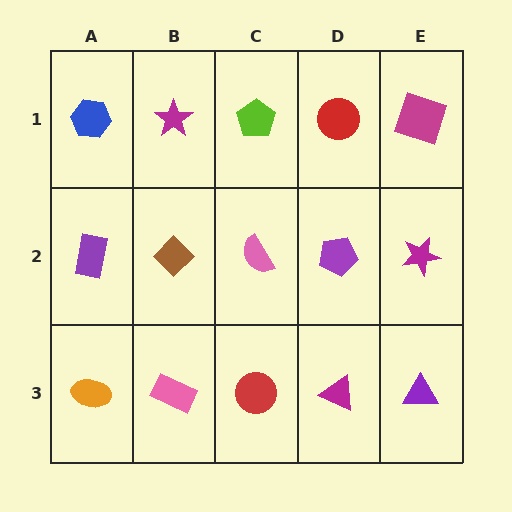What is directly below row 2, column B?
A pink rectangle.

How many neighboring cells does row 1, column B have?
3.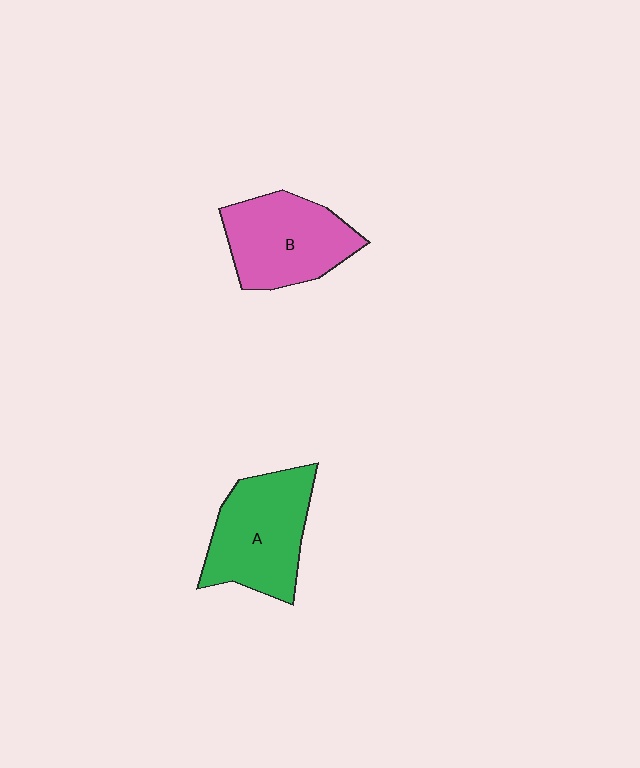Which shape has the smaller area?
Shape B (pink).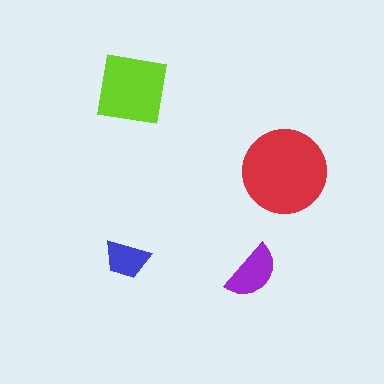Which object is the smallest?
The blue trapezoid.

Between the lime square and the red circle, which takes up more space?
The red circle.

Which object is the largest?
The red circle.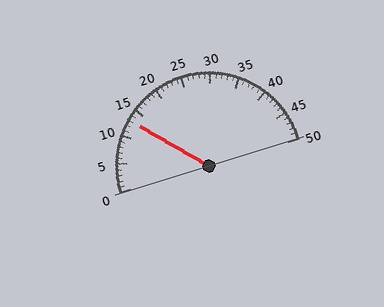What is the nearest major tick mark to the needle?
The nearest major tick mark is 15.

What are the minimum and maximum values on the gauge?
The gauge ranges from 0 to 50.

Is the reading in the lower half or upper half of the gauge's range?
The reading is in the lower half of the range (0 to 50).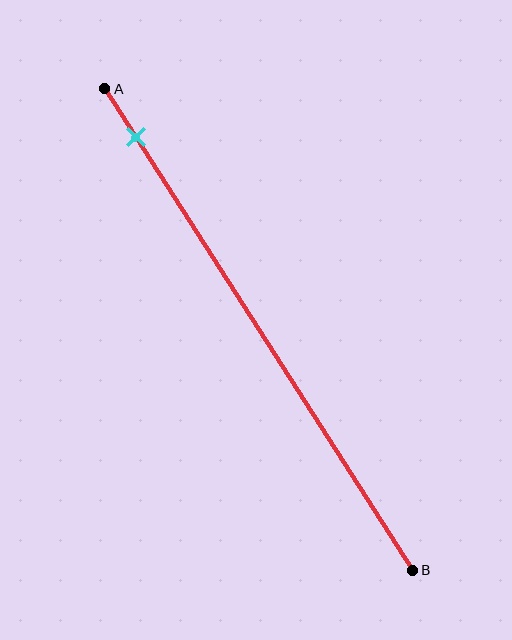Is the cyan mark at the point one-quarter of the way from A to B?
No, the mark is at about 10% from A, not at the 25% one-quarter point.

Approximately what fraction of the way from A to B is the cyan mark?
The cyan mark is approximately 10% of the way from A to B.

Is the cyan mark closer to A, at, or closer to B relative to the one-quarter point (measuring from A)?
The cyan mark is closer to point A than the one-quarter point of segment AB.